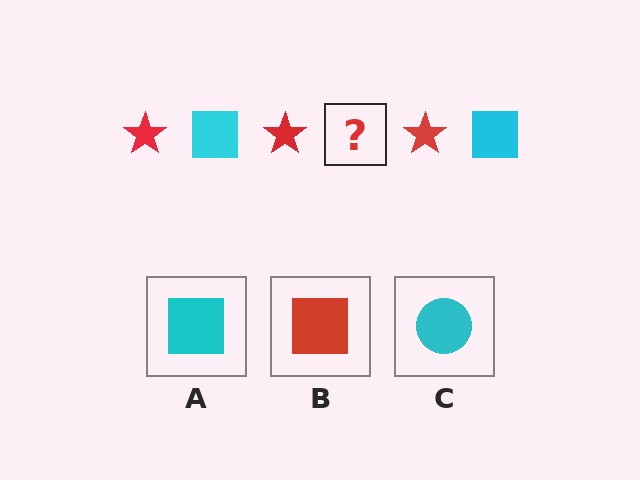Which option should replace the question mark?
Option A.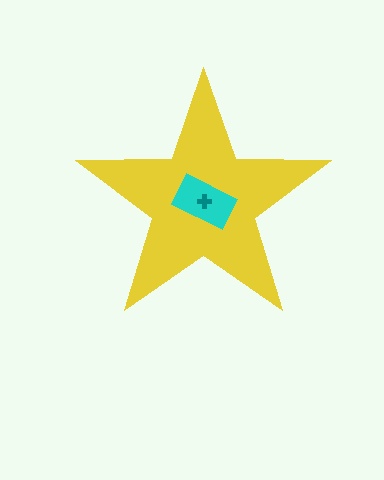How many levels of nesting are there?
3.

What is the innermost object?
The teal cross.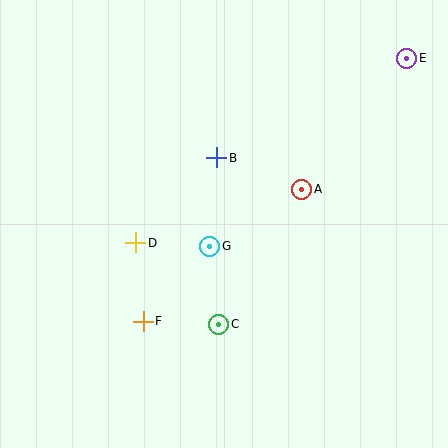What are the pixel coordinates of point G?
Point G is at (210, 246).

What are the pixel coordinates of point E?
Point E is at (407, 58).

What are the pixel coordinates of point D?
Point D is at (136, 243).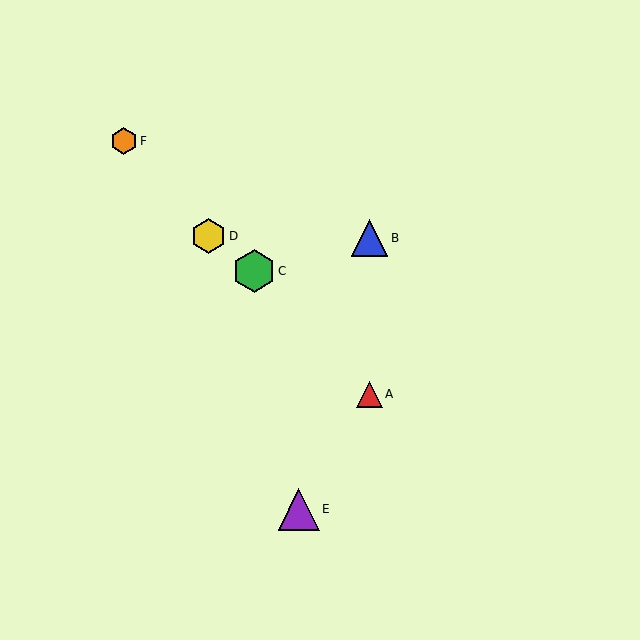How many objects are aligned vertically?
2 objects (A, B) are aligned vertically.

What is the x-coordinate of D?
Object D is at x≈209.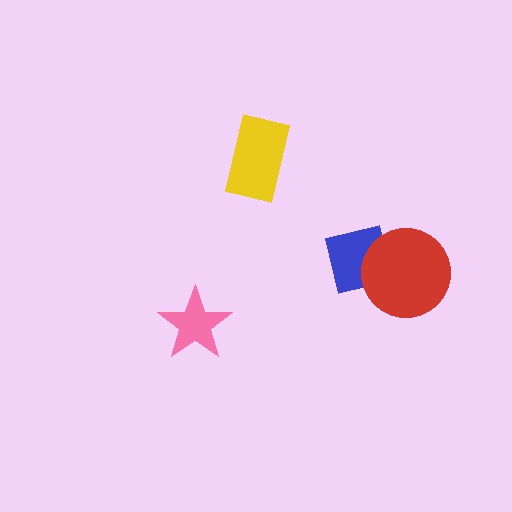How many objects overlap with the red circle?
1 object overlaps with the red circle.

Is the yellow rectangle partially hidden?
No, no other shape covers it.